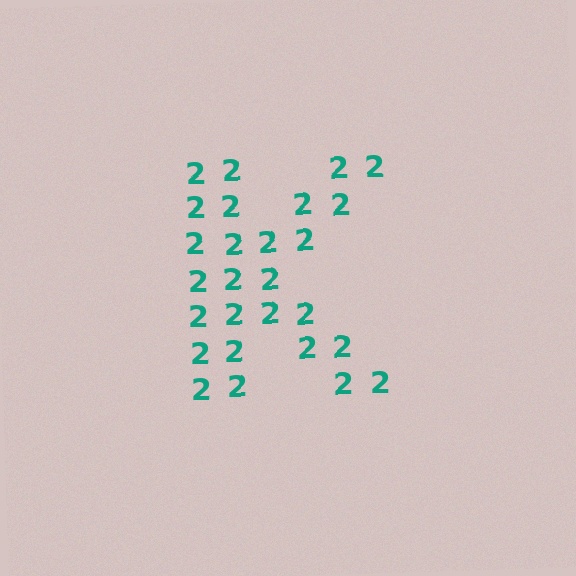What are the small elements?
The small elements are digit 2's.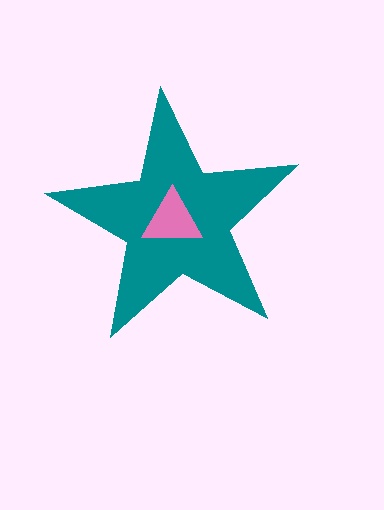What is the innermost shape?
The pink triangle.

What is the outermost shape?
The teal star.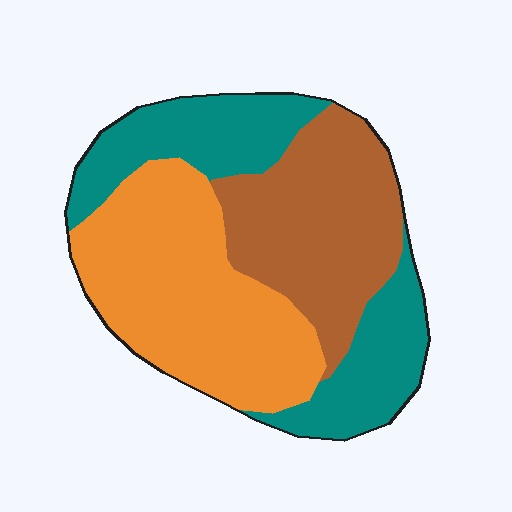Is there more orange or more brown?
Orange.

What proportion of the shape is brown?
Brown covers about 30% of the shape.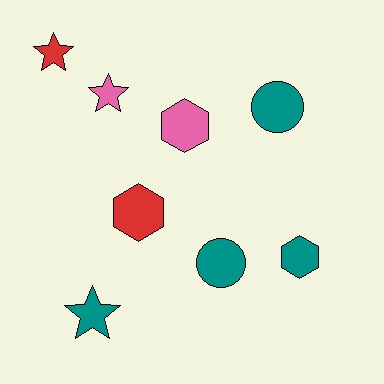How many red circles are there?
There are no red circles.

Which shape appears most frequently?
Star, with 3 objects.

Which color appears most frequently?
Teal, with 4 objects.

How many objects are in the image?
There are 8 objects.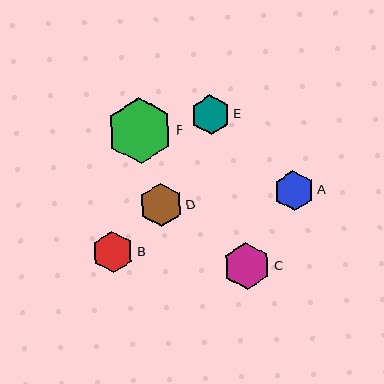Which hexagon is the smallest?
Hexagon E is the smallest with a size of approximately 40 pixels.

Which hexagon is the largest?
Hexagon F is the largest with a size of approximately 66 pixels.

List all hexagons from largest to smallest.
From largest to smallest: F, C, D, B, A, E.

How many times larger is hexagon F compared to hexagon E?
Hexagon F is approximately 1.7 times the size of hexagon E.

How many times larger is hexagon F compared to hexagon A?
Hexagon F is approximately 1.6 times the size of hexagon A.